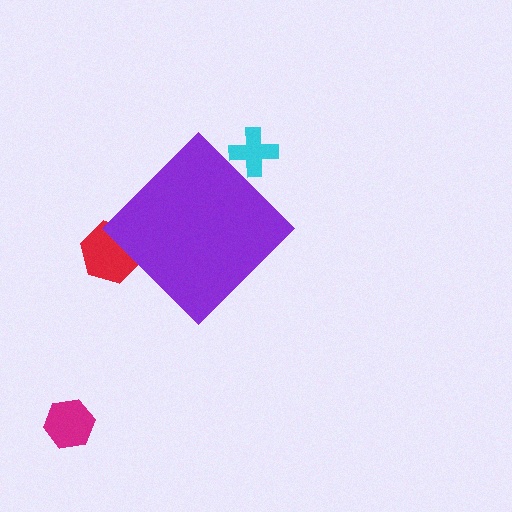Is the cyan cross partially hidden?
Yes, the cyan cross is partially hidden behind the purple diamond.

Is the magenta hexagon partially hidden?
No, the magenta hexagon is fully visible.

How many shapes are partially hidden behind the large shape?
2 shapes are partially hidden.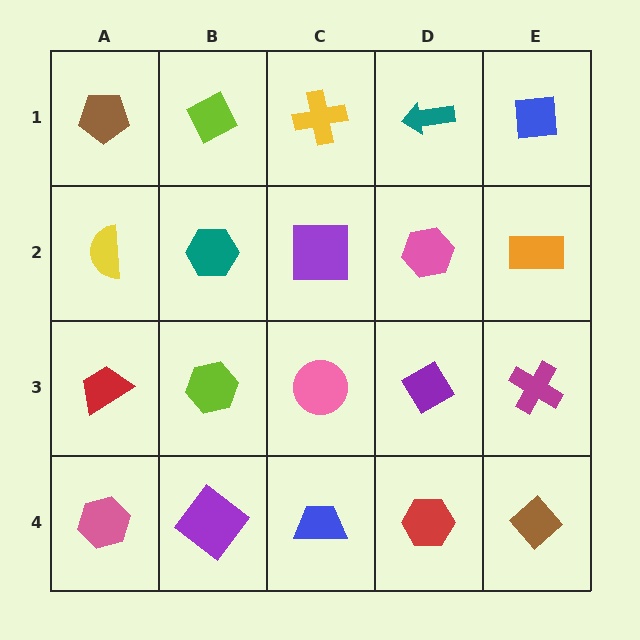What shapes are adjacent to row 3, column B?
A teal hexagon (row 2, column B), a purple diamond (row 4, column B), a red trapezoid (row 3, column A), a pink circle (row 3, column C).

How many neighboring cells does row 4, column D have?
3.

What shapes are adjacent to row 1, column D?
A pink hexagon (row 2, column D), a yellow cross (row 1, column C), a blue square (row 1, column E).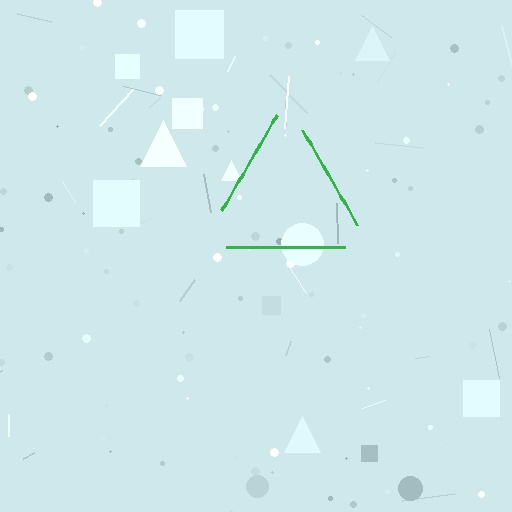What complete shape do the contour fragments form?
The contour fragments form a triangle.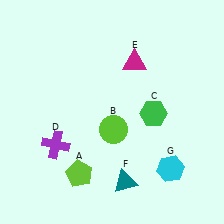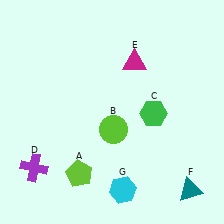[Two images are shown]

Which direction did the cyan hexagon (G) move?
The cyan hexagon (G) moved left.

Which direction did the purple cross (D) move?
The purple cross (D) moved down.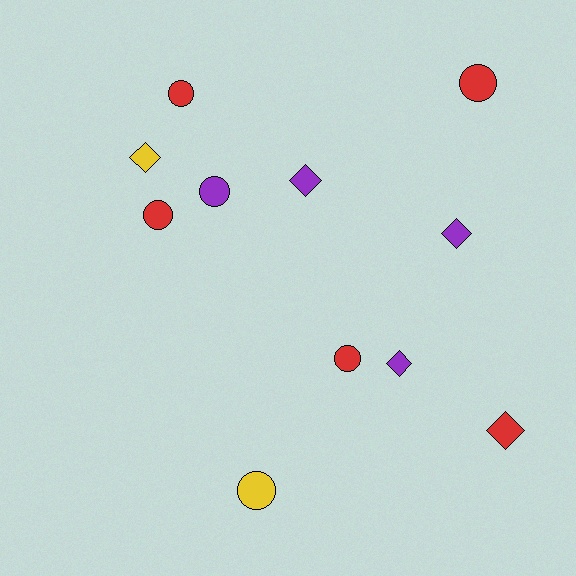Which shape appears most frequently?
Circle, with 6 objects.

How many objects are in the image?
There are 11 objects.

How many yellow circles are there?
There is 1 yellow circle.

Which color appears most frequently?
Red, with 5 objects.